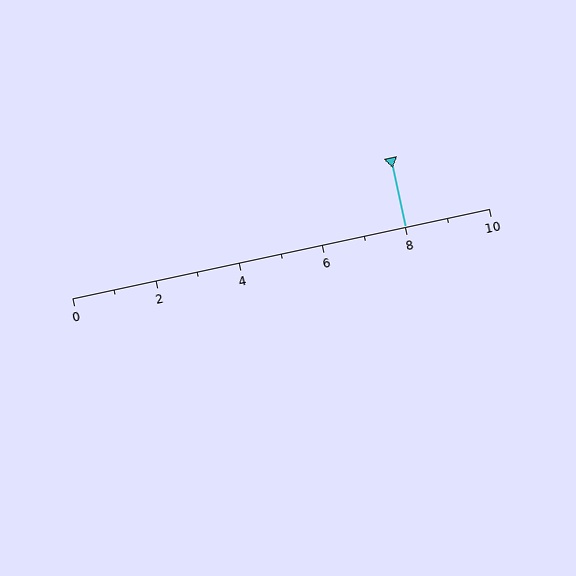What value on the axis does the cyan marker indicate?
The marker indicates approximately 8.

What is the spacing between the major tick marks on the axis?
The major ticks are spaced 2 apart.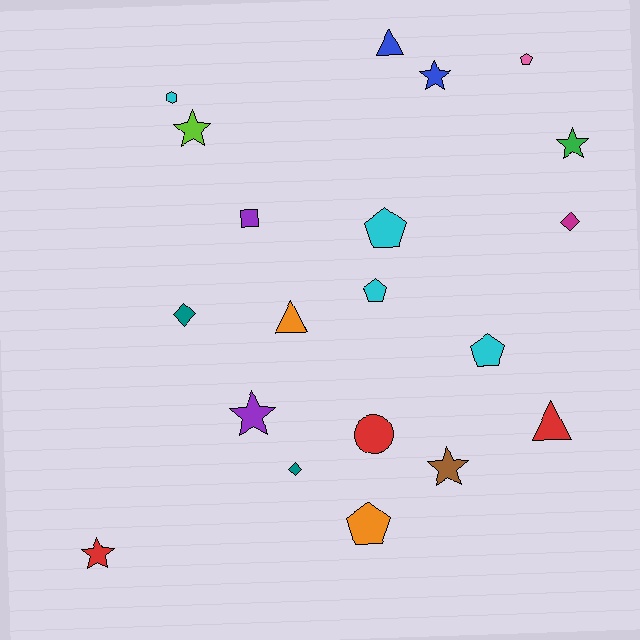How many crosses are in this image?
There are no crosses.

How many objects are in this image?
There are 20 objects.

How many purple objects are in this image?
There are 2 purple objects.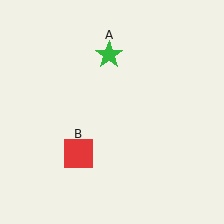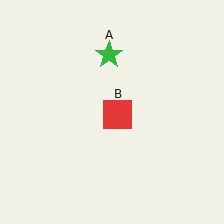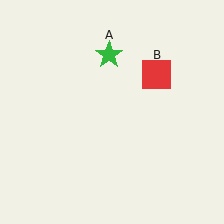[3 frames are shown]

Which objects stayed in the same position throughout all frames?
Green star (object A) remained stationary.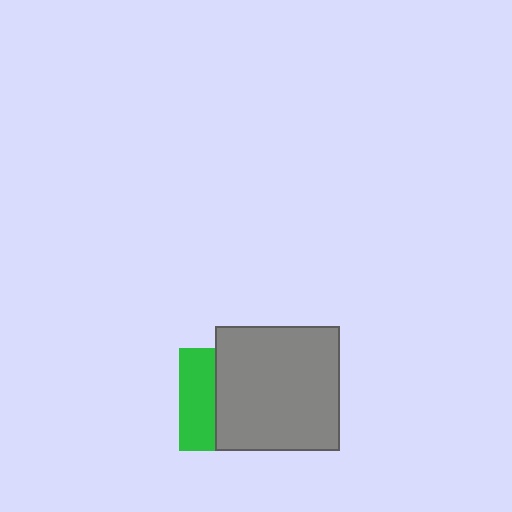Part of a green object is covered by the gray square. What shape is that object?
It is a square.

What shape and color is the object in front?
The object in front is a gray square.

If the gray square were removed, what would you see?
You would see the complete green square.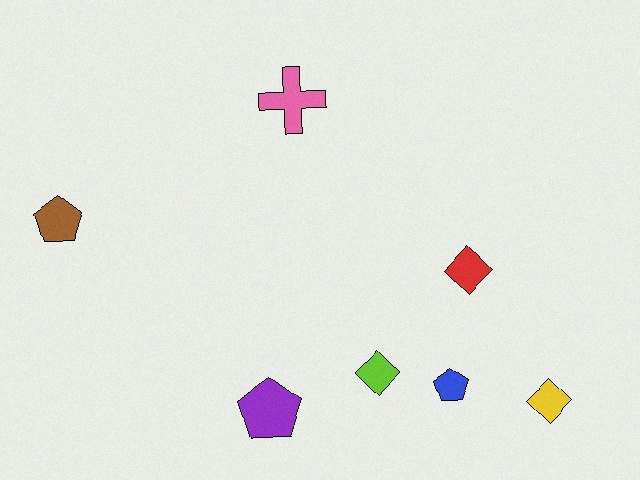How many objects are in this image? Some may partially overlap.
There are 7 objects.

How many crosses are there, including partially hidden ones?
There is 1 cross.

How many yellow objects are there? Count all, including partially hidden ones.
There is 1 yellow object.